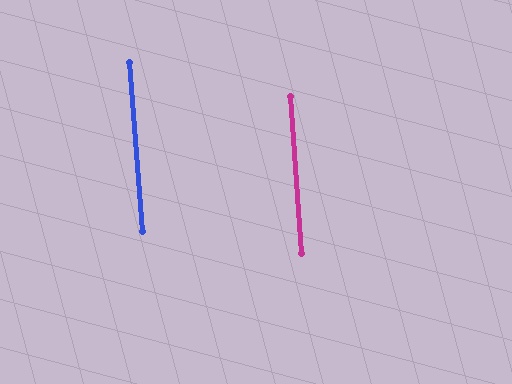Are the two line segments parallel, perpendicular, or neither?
Parallel — their directions differ by only 0.5°.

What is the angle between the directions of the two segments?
Approximately 1 degree.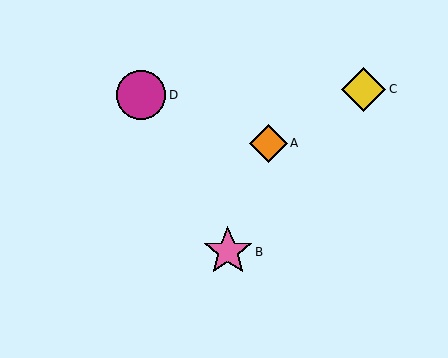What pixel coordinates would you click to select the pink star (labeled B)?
Click at (228, 252) to select the pink star B.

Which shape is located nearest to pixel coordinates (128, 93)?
The magenta circle (labeled D) at (141, 95) is nearest to that location.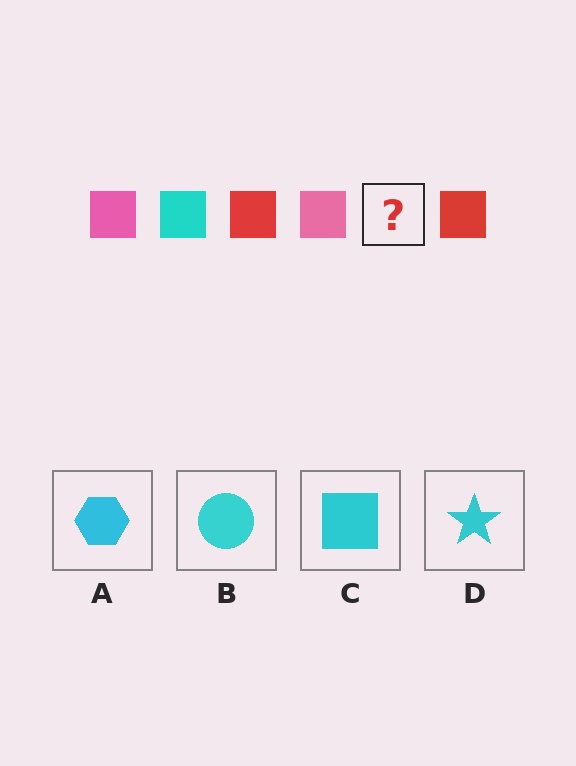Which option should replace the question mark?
Option C.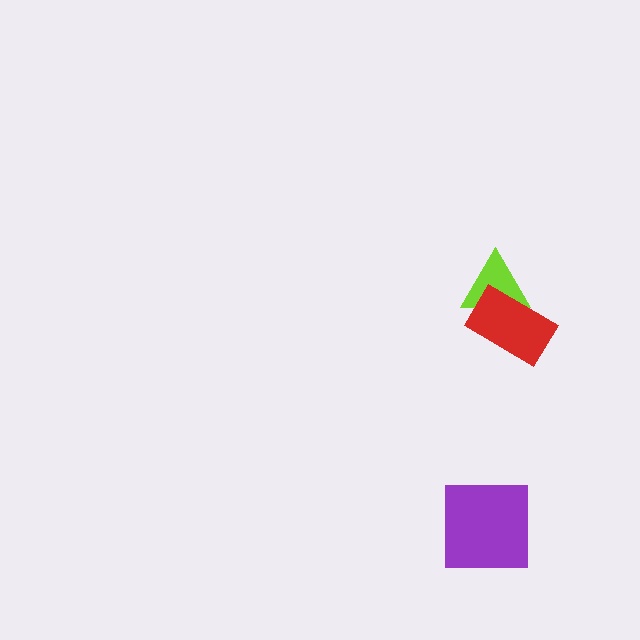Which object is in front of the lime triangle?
The red rectangle is in front of the lime triangle.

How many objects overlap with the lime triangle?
1 object overlaps with the lime triangle.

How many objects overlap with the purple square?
0 objects overlap with the purple square.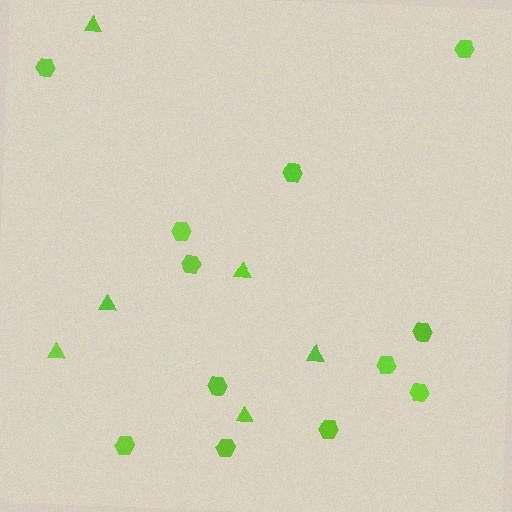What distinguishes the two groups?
There are 2 groups: one group of triangles (6) and one group of hexagons (12).